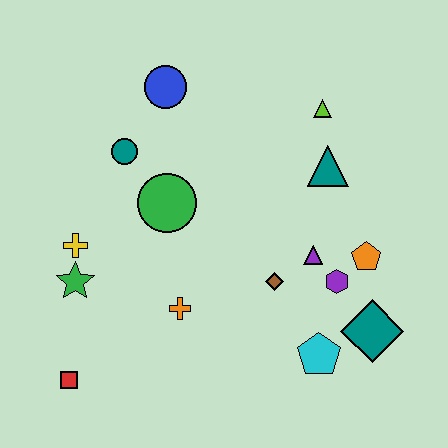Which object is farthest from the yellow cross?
The teal diamond is farthest from the yellow cross.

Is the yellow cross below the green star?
No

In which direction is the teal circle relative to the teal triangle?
The teal circle is to the left of the teal triangle.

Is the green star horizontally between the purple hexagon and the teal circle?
No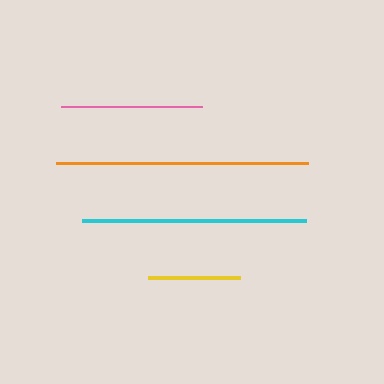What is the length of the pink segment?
The pink segment is approximately 141 pixels long.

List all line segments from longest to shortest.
From longest to shortest: orange, cyan, pink, yellow.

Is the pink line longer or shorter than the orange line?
The orange line is longer than the pink line.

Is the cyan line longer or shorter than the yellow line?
The cyan line is longer than the yellow line.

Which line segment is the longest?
The orange line is the longest at approximately 252 pixels.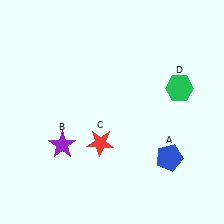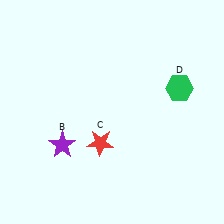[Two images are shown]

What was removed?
The blue pentagon (A) was removed in Image 2.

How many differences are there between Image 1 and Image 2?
There is 1 difference between the two images.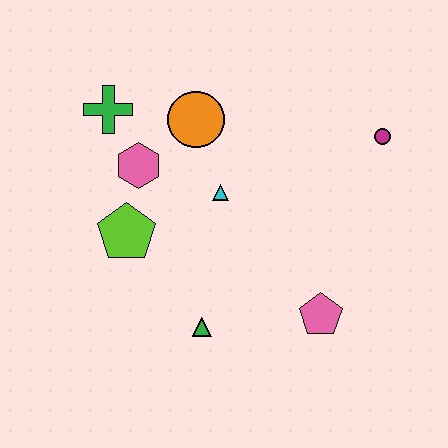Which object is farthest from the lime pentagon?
The magenta circle is farthest from the lime pentagon.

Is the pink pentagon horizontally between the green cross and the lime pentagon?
No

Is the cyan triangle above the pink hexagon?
No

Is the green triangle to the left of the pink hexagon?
No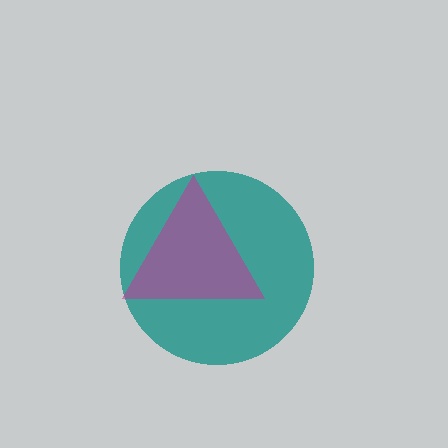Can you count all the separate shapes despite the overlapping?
Yes, there are 2 separate shapes.